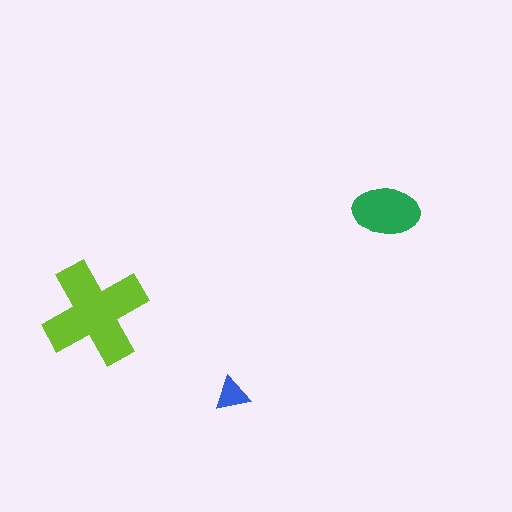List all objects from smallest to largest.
The blue triangle, the green ellipse, the lime cross.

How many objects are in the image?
There are 3 objects in the image.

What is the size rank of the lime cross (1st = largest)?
1st.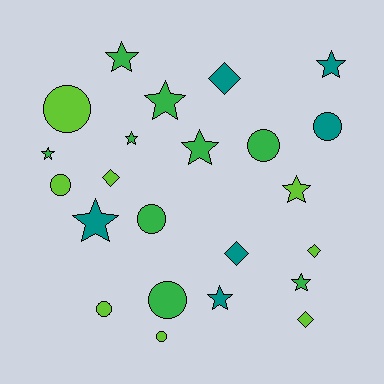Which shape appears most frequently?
Star, with 10 objects.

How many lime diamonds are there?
There are 3 lime diamonds.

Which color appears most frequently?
Green, with 9 objects.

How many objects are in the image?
There are 23 objects.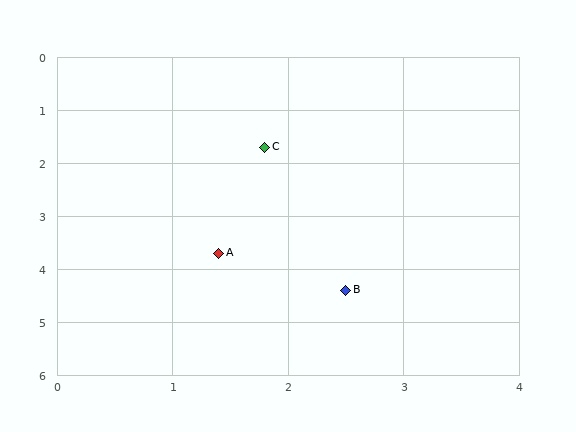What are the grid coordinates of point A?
Point A is at approximately (1.4, 3.7).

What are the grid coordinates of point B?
Point B is at approximately (2.5, 4.4).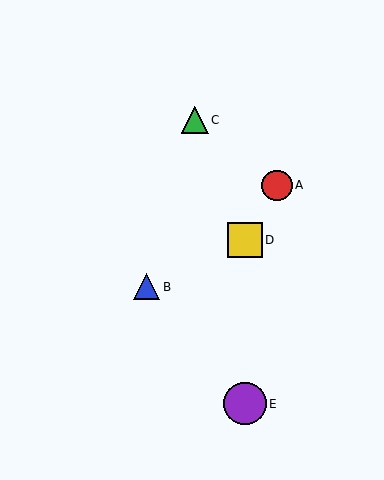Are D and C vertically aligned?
No, D is at x≈245 and C is at x≈195.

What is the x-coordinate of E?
Object E is at x≈245.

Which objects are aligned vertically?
Objects D, E are aligned vertically.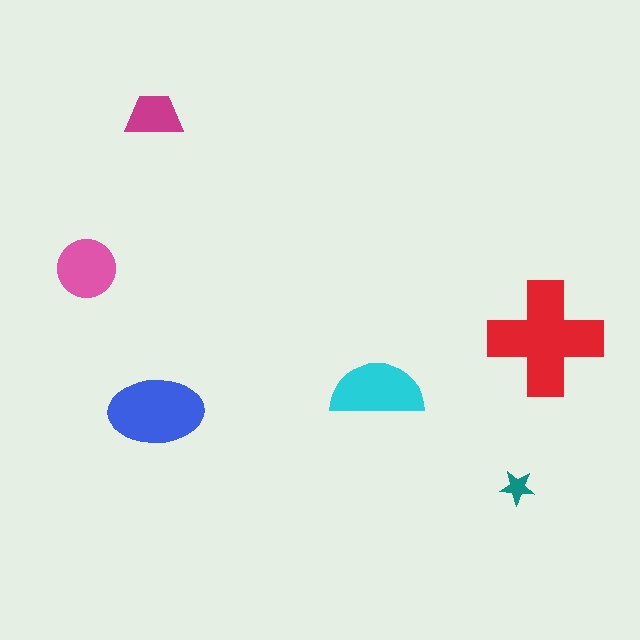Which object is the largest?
The red cross.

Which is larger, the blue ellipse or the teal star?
The blue ellipse.